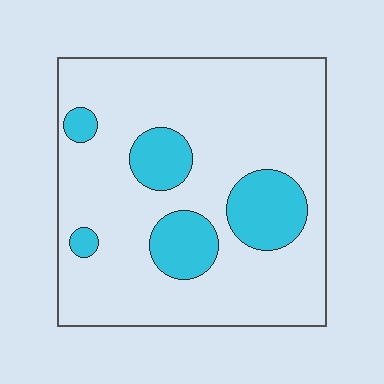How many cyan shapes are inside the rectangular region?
5.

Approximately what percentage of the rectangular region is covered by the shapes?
Approximately 20%.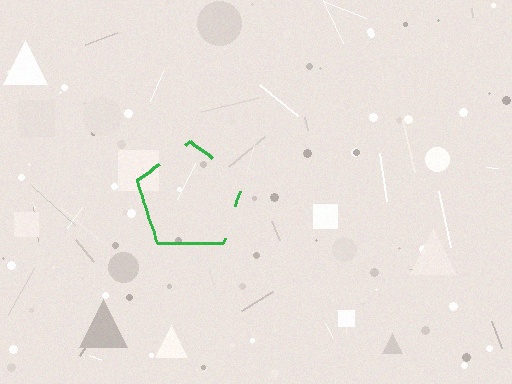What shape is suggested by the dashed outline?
The dashed outline suggests a pentagon.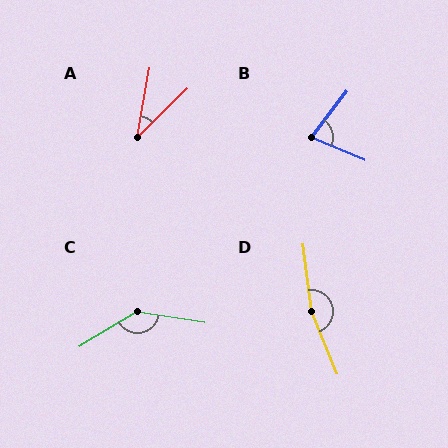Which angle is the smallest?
A, at approximately 36 degrees.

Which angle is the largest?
D, at approximately 165 degrees.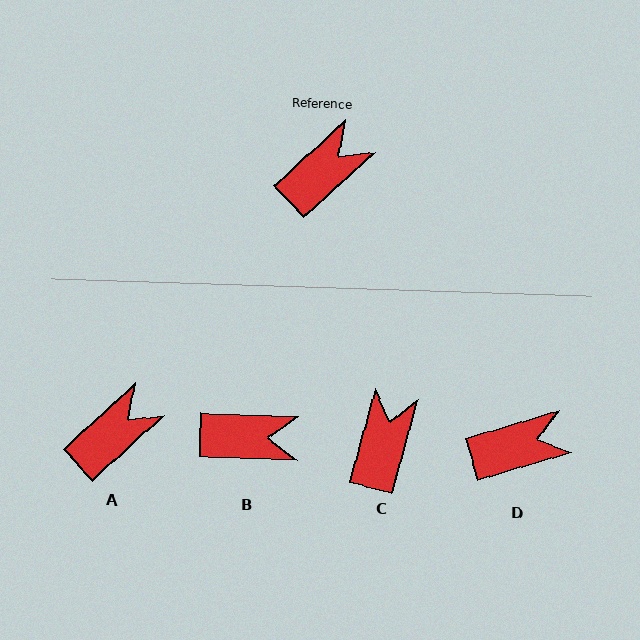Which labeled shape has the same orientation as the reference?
A.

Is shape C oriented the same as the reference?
No, it is off by about 32 degrees.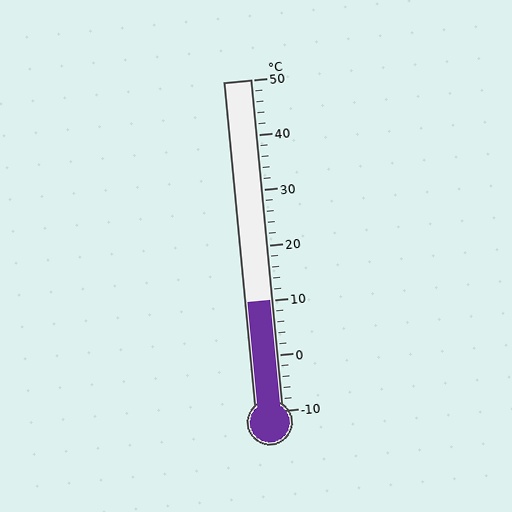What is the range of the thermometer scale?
The thermometer scale ranges from -10°C to 50°C.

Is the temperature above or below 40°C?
The temperature is below 40°C.